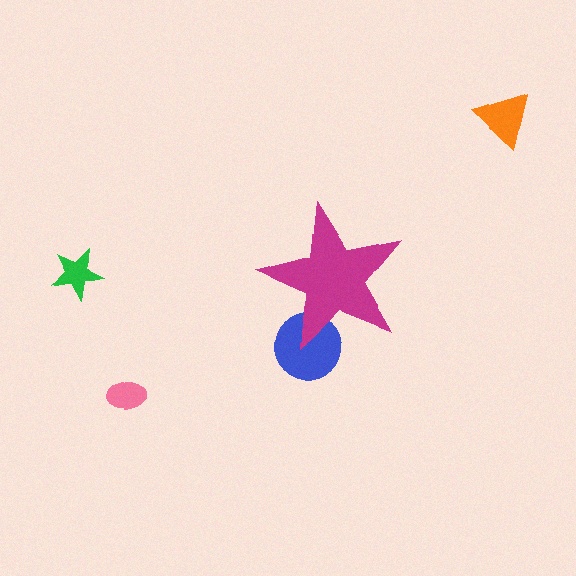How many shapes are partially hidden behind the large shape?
1 shape is partially hidden.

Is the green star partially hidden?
No, the green star is fully visible.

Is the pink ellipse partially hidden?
No, the pink ellipse is fully visible.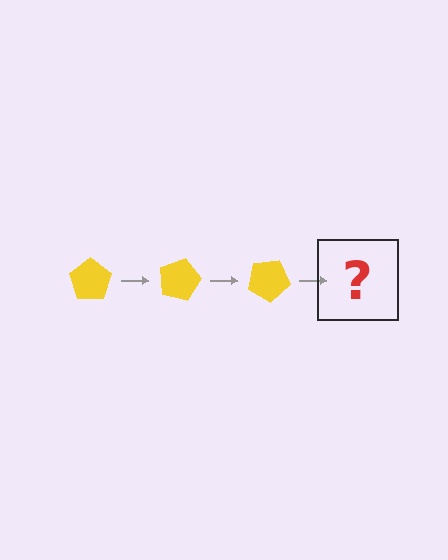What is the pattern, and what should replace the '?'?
The pattern is that the pentagon rotates 15 degrees each step. The '?' should be a yellow pentagon rotated 45 degrees.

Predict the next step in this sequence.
The next step is a yellow pentagon rotated 45 degrees.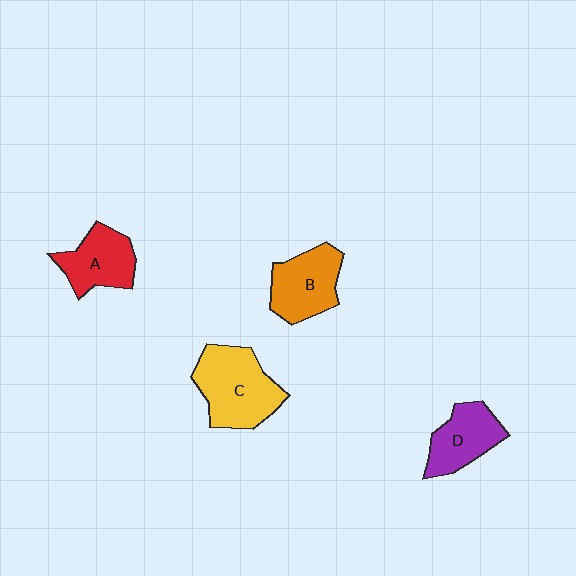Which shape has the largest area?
Shape C (yellow).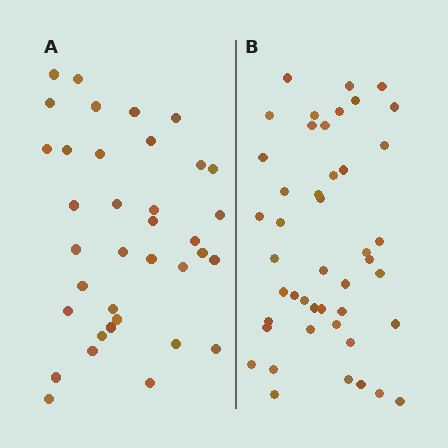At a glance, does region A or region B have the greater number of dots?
Region B (the right region) has more dots.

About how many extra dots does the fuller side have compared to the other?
Region B has roughly 8 or so more dots than region A.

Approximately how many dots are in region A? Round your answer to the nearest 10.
About 40 dots. (The exact count is 36, which rounds to 40.)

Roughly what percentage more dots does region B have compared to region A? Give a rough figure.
About 25% more.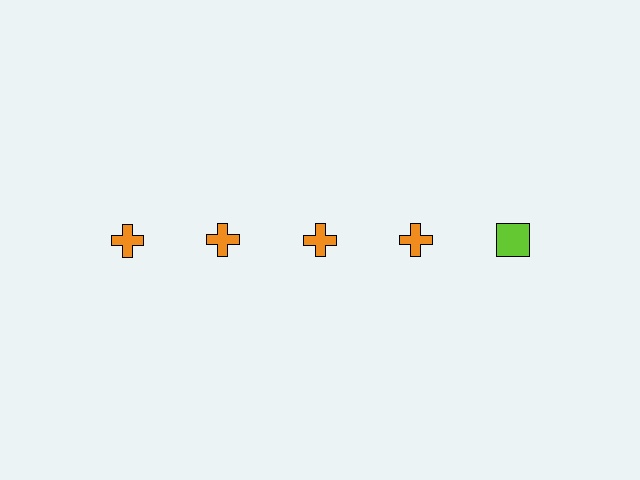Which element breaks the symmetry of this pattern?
The lime square in the top row, rightmost column breaks the symmetry. All other shapes are orange crosses.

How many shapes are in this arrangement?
There are 5 shapes arranged in a grid pattern.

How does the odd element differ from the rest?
It differs in both color (lime instead of orange) and shape (square instead of cross).